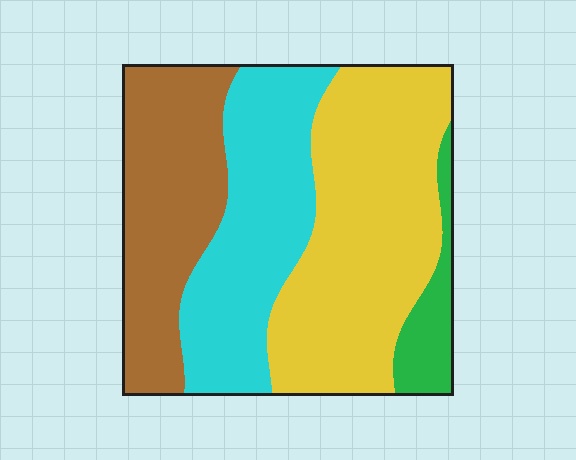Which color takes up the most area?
Yellow, at roughly 40%.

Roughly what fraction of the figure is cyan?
Cyan covers around 30% of the figure.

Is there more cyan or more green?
Cyan.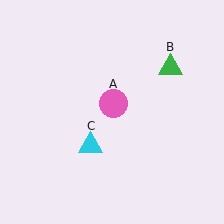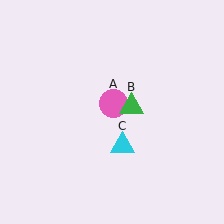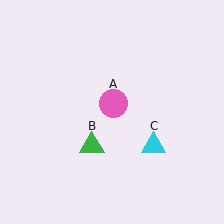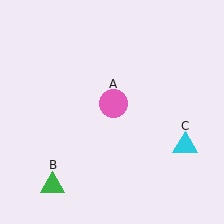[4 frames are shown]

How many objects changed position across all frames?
2 objects changed position: green triangle (object B), cyan triangle (object C).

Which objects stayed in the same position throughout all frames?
Pink circle (object A) remained stationary.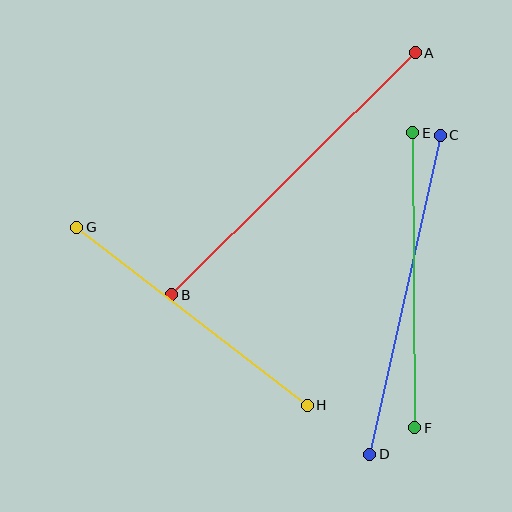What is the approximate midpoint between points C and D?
The midpoint is at approximately (405, 295) pixels.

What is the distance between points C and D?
The distance is approximately 327 pixels.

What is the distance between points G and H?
The distance is approximately 291 pixels.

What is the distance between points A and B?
The distance is approximately 344 pixels.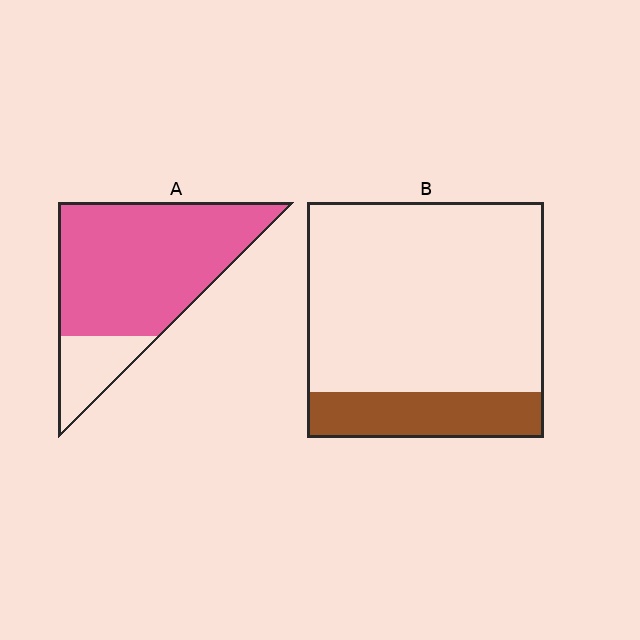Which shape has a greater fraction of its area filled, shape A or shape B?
Shape A.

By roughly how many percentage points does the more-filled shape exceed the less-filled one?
By roughly 60 percentage points (A over B).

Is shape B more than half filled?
No.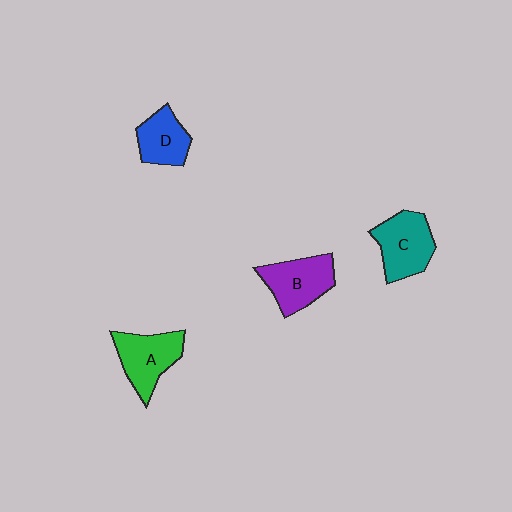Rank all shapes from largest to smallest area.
From largest to smallest: C (teal), A (green), B (purple), D (blue).